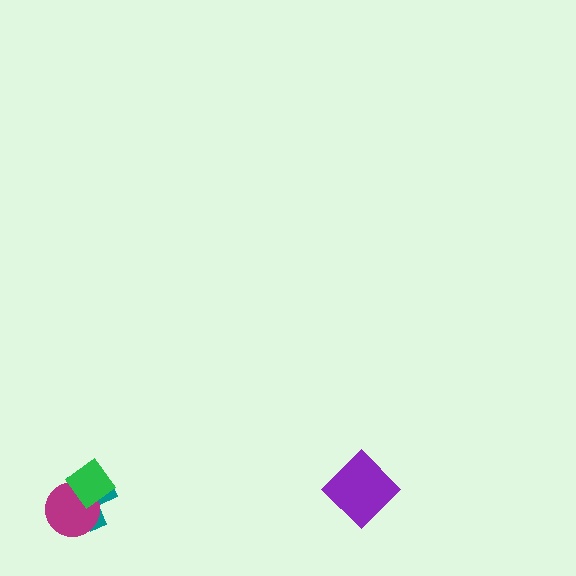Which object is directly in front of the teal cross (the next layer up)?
The magenta circle is directly in front of the teal cross.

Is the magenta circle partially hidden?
Yes, it is partially covered by another shape.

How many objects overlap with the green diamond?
2 objects overlap with the green diamond.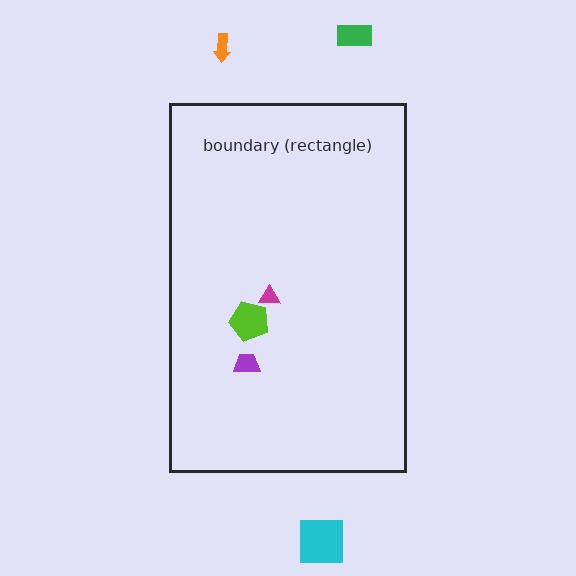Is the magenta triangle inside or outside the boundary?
Inside.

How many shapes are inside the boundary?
3 inside, 3 outside.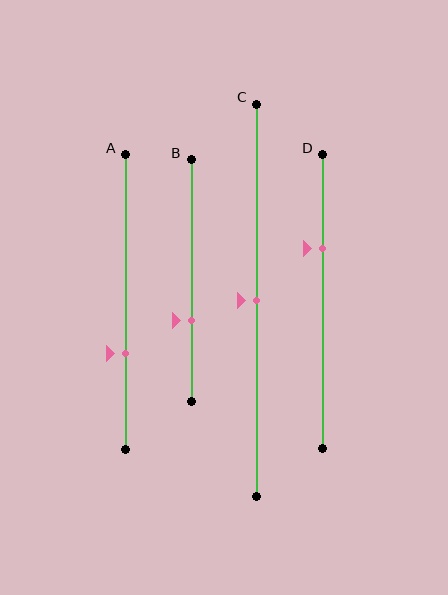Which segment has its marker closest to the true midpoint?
Segment C has its marker closest to the true midpoint.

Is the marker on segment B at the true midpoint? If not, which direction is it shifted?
No, the marker on segment B is shifted downward by about 16% of the segment length.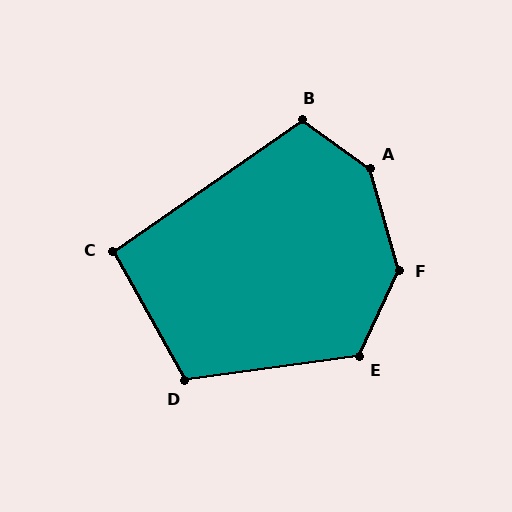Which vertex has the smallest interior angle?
C, at approximately 96 degrees.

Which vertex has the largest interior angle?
A, at approximately 142 degrees.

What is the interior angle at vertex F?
Approximately 139 degrees (obtuse).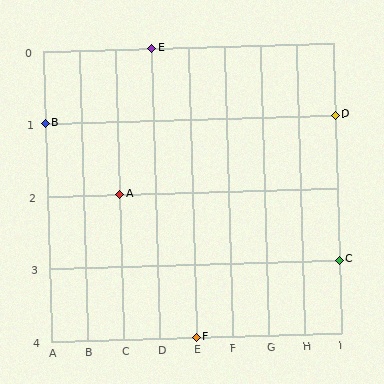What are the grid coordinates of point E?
Point E is at grid coordinates (D, 0).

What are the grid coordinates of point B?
Point B is at grid coordinates (A, 1).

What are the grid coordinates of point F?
Point F is at grid coordinates (E, 4).